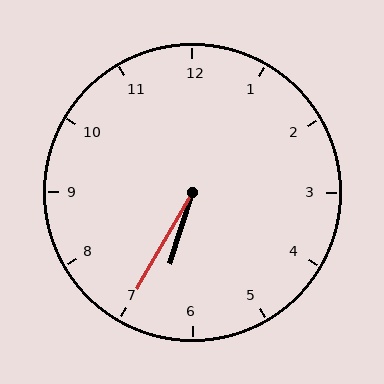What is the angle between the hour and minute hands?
Approximately 12 degrees.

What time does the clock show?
6:35.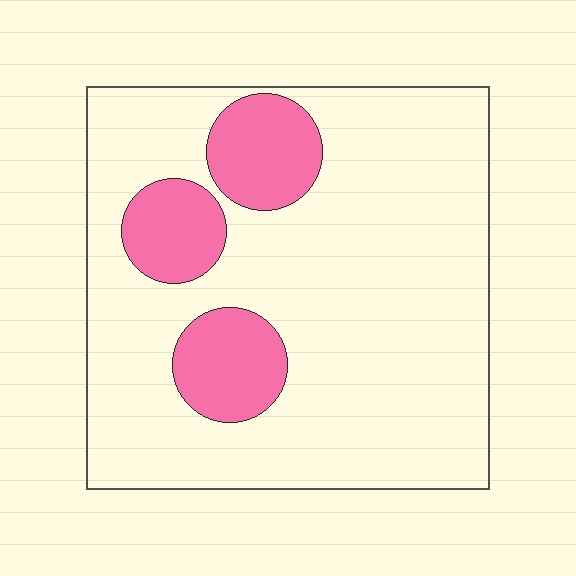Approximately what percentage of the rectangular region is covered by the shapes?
Approximately 20%.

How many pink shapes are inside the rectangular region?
3.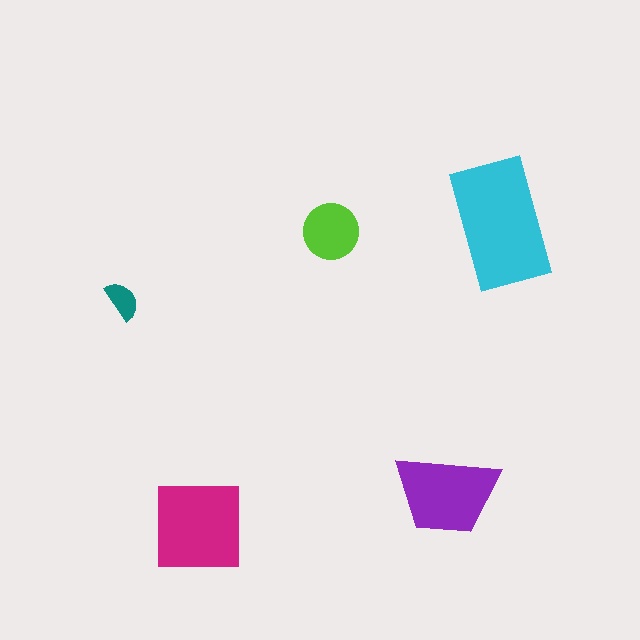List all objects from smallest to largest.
The teal semicircle, the lime circle, the purple trapezoid, the magenta square, the cyan rectangle.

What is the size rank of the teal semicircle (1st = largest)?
5th.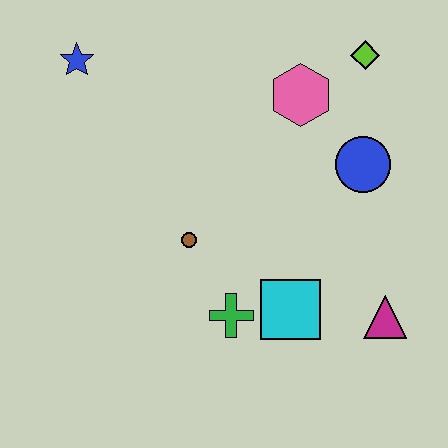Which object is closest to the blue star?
The brown circle is closest to the blue star.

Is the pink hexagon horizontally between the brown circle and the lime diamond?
Yes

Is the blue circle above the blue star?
No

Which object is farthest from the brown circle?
The lime diamond is farthest from the brown circle.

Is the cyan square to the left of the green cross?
No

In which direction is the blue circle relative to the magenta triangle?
The blue circle is above the magenta triangle.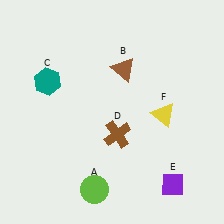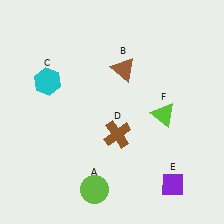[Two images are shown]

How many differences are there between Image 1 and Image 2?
There are 2 differences between the two images.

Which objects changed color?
C changed from teal to cyan. F changed from yellow to lime.